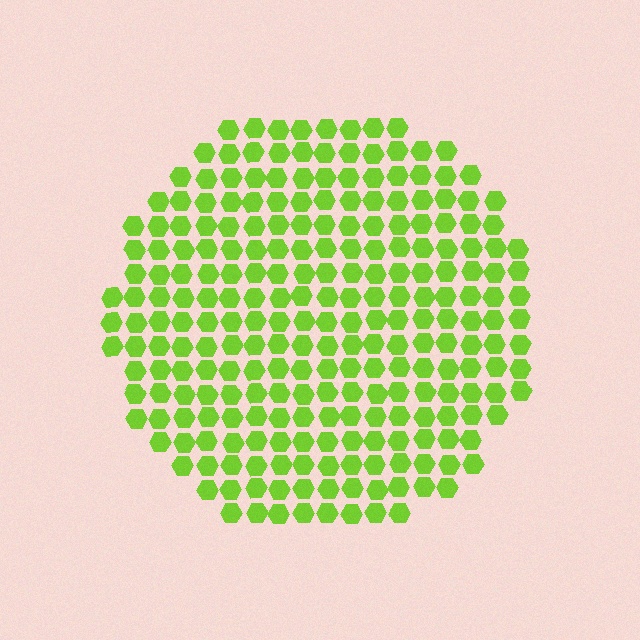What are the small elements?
The small elements are hexagons.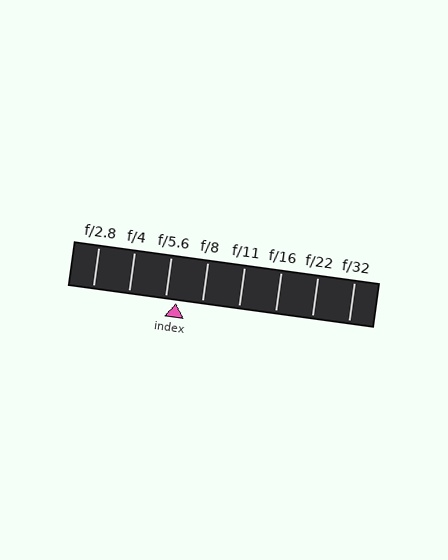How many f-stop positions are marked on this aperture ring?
There are 8 f-stop positions marked.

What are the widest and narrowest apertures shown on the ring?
The widest aperture shown is f/2.8 and the narrowest is f/32.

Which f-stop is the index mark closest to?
The index mark is closest to f/5.6.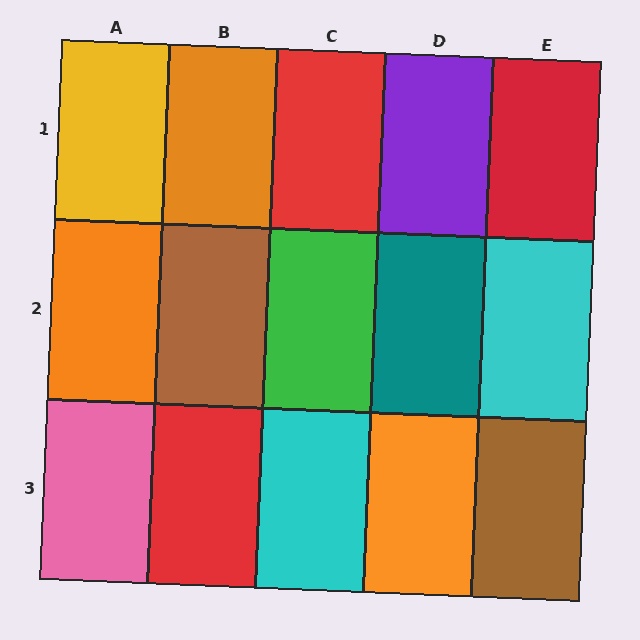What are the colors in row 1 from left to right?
Yellow, orange, red, purple, red.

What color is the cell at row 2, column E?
Cyan.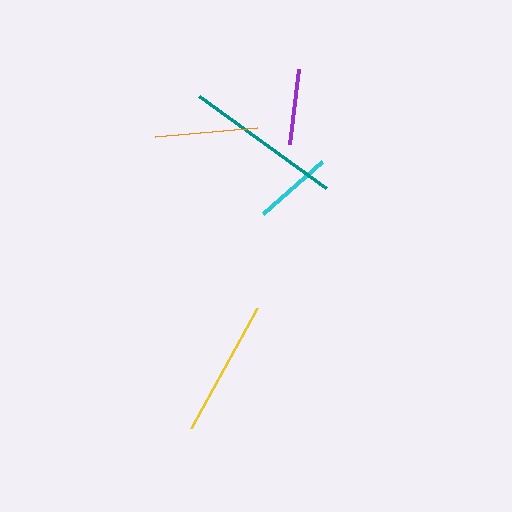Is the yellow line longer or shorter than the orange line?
The yellow line is longer than the orange line.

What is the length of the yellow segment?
The yellow segment is approximately 137 pixels long.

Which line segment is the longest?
The teal line is the longest at approximately 157 pixels.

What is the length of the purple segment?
The purple segment is approximately 75 pixels long.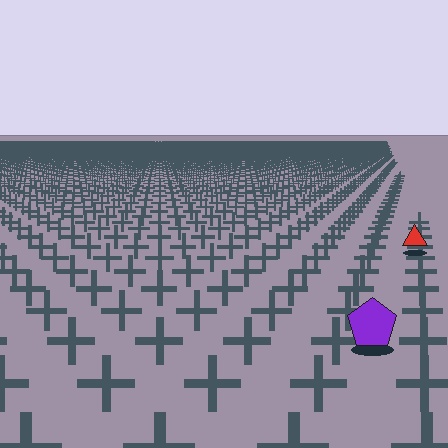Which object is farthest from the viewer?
The red triangle is farthest from the viewer. It appears smaller and the ground texture around it is denser.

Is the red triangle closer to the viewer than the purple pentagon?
No. The purple pentagon is closer — you can tell from the texture gradient: the ground texture is coarser near it.